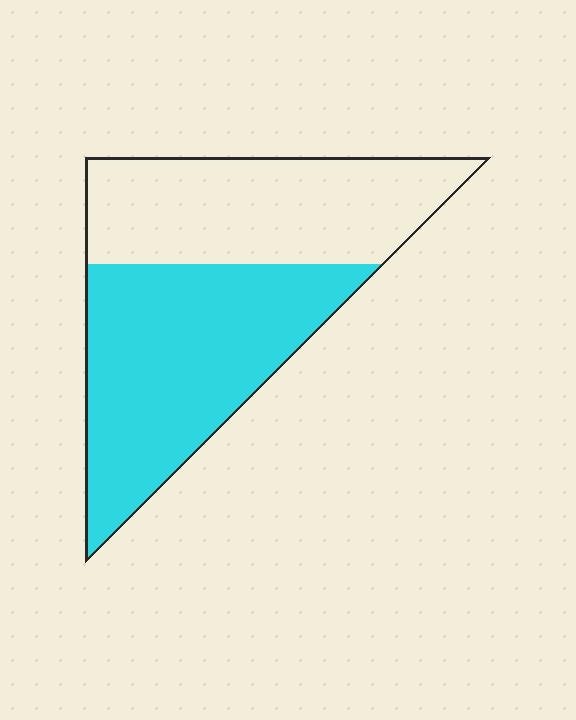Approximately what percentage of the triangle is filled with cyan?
Approximately 55%.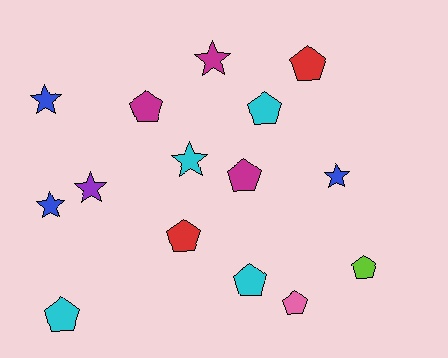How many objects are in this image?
There are 15 objects.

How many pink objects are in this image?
There is 1 pink object.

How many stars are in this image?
There are 6 stars.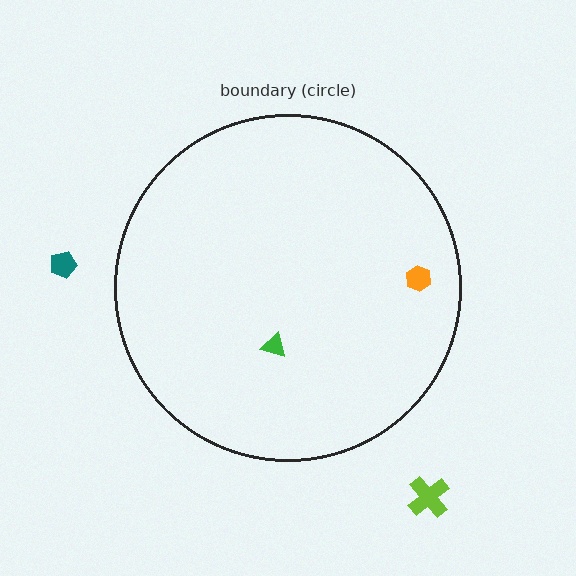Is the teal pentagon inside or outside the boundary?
Outside.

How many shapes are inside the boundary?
2 inside, 2 outside.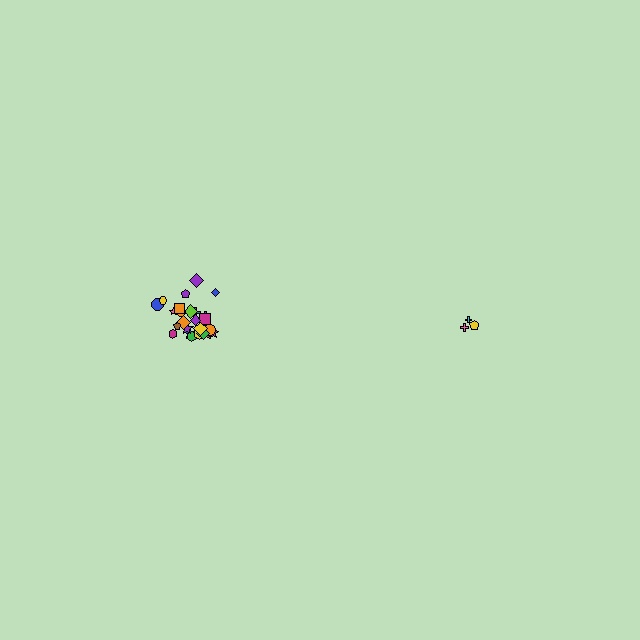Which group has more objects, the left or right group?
The left group.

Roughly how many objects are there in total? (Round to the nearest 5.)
Roughly 30 objects in total.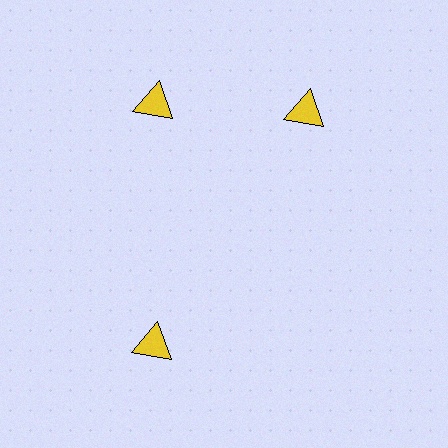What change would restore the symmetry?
The symmetry would be restored by rotating it back into even spacing with its neighbors so that all 3 triangles sit at equal angles and equal distance from the center.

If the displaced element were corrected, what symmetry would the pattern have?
It would have 3-fold rotational symmetry — the pattern would map onto itself every 120 degrees.